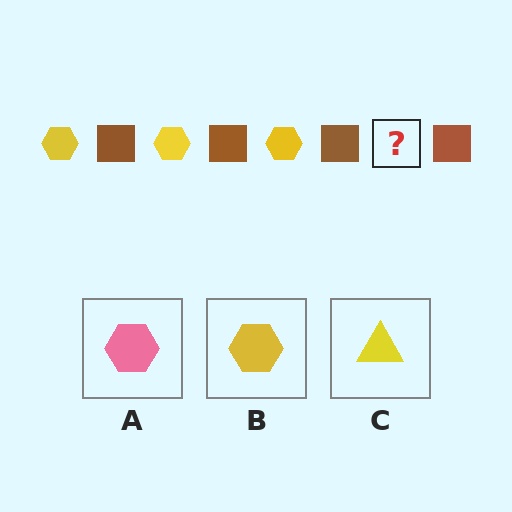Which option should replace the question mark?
Option B.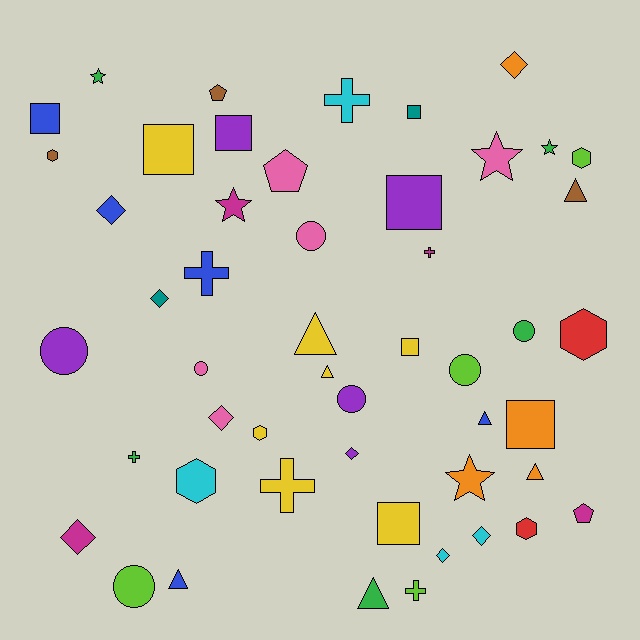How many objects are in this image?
There are 50 objects.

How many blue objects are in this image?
There are 5 blue objects.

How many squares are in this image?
There are 8 squares.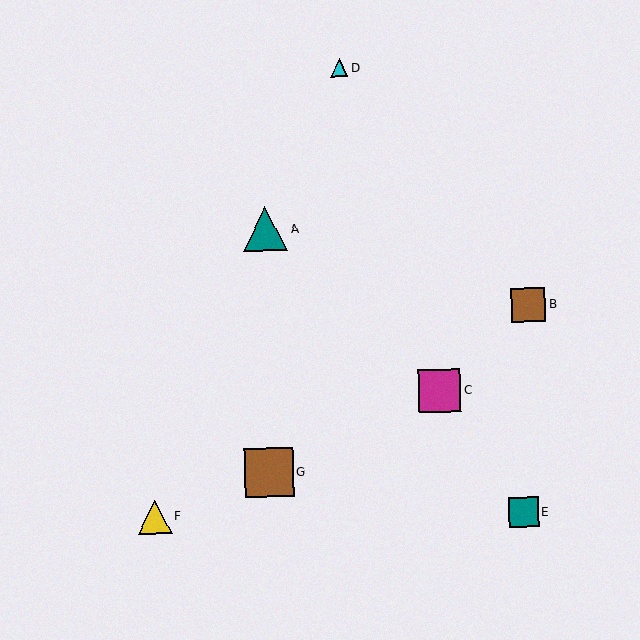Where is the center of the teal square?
The center of the teal square is at (524, 512).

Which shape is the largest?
The brown square (labeled G) is the largest.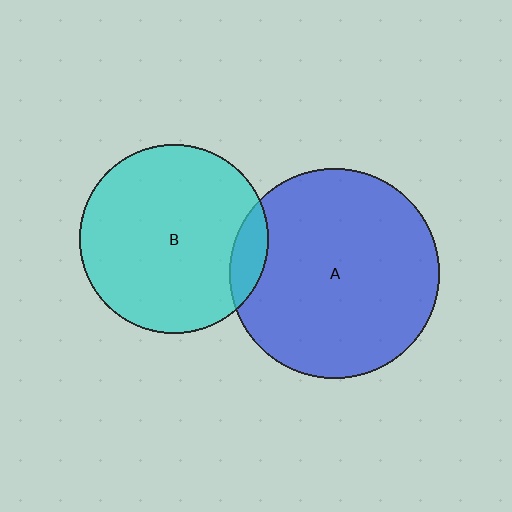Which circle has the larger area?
Circle A (blue).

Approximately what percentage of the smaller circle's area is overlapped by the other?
Approximately 10%.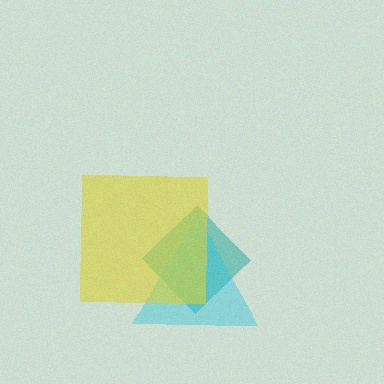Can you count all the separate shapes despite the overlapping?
Yes, there are 3 separate shapes.